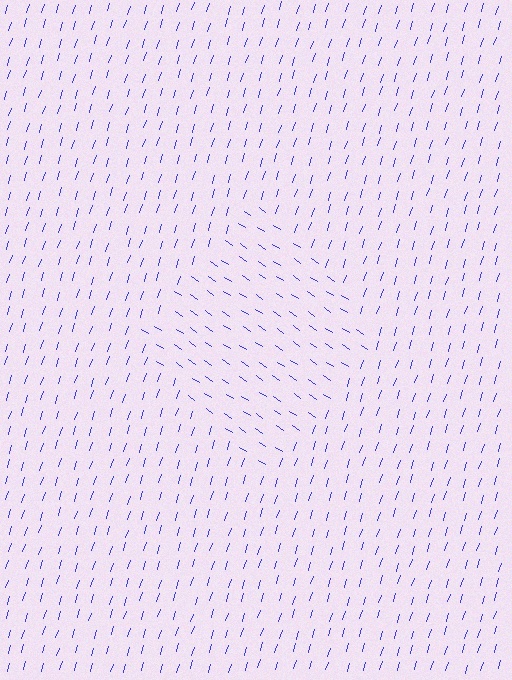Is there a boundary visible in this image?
Yes, there is a texture boundary formed by a change in line orientation.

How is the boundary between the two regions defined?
The boundary is defined purely by a change in line orientation (approximately 73 degrees difference). All lines are the same color and thickness.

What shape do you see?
I see a diamond.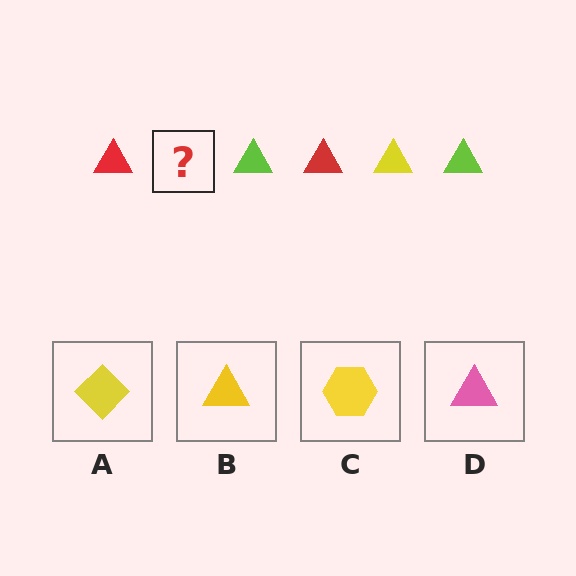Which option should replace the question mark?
Option B.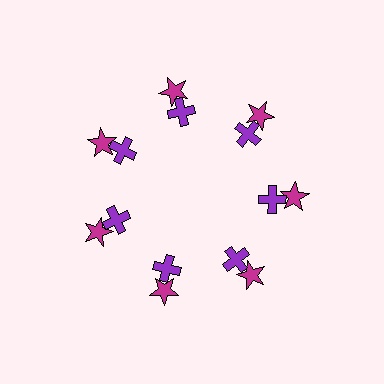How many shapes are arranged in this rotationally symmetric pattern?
There are 14 shapes, arranged in 7 groups of 2.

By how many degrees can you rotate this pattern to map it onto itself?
The pattern maps onto itself every 51 degrees of rotation.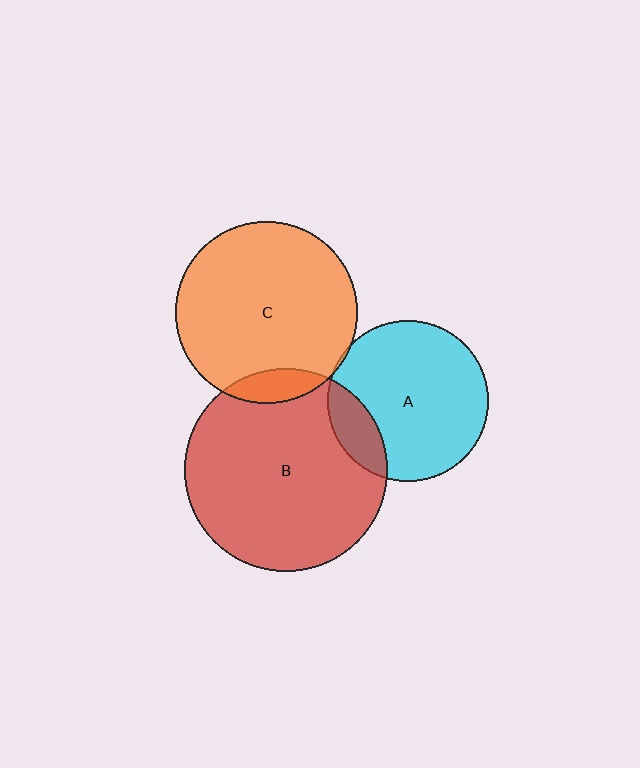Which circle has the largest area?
Circle B (red).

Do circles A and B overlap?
Yes.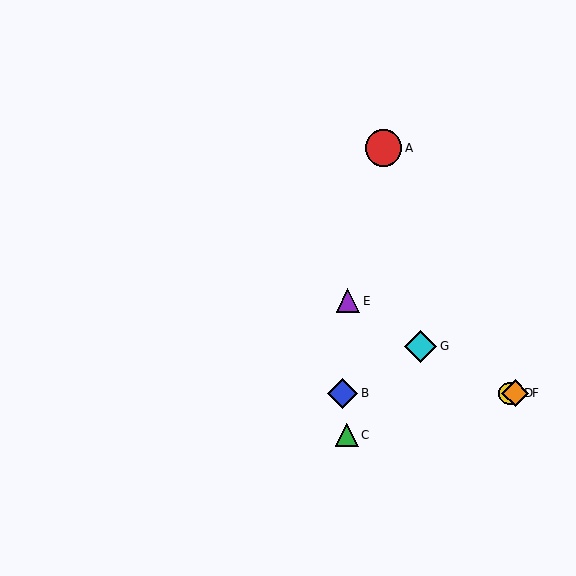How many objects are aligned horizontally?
3 objects (B, D, F) are aligned horizontally.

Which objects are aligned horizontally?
Objects B, D, F are aligned horizontally.